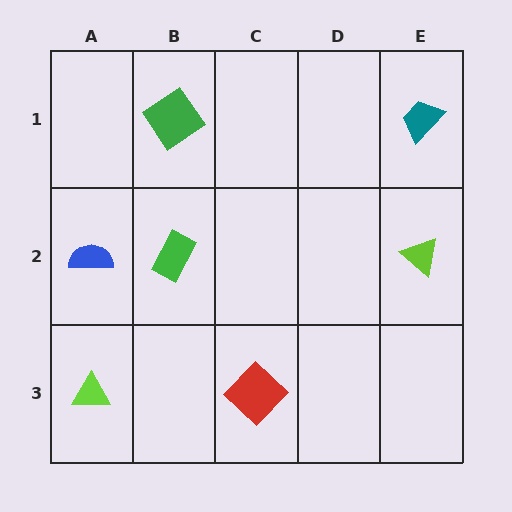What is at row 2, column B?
A green rectangle.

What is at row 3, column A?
A lime triangle.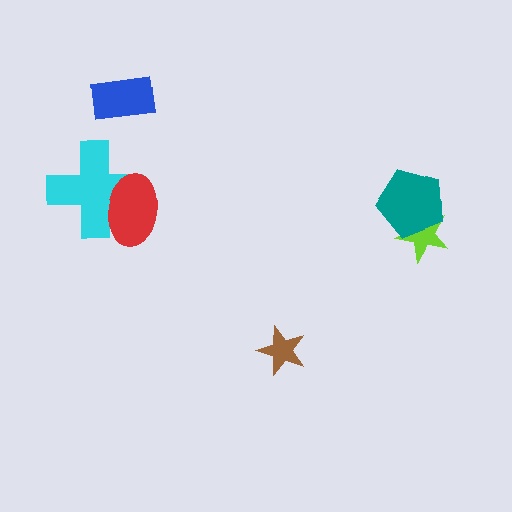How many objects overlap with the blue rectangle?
0 objects overlap with the blue rectangle.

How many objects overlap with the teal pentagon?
1 object overlaps with the teal pentagon.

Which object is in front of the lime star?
The teal pentagon is in front of the lime star.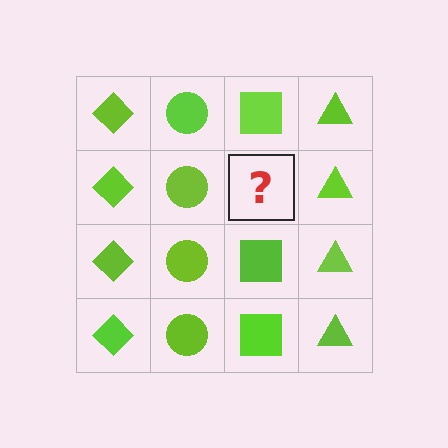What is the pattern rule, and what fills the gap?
The rule is that each column has a consistent shape. The gap should be filled with a lime square.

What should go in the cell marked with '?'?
The missing cell should contain a lime square.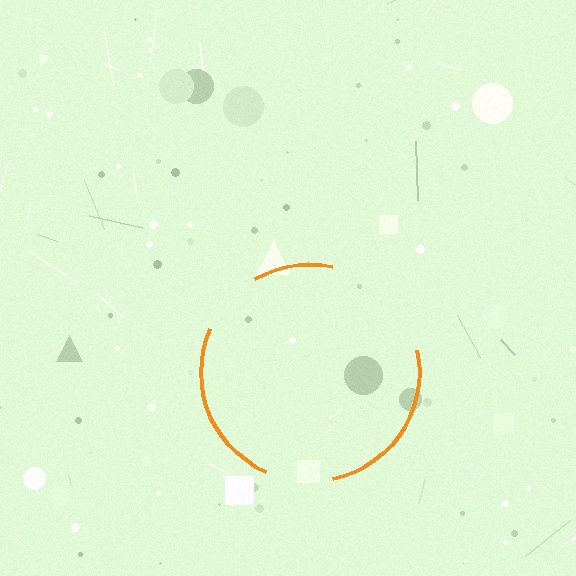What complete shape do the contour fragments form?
The contour fragments form a circle.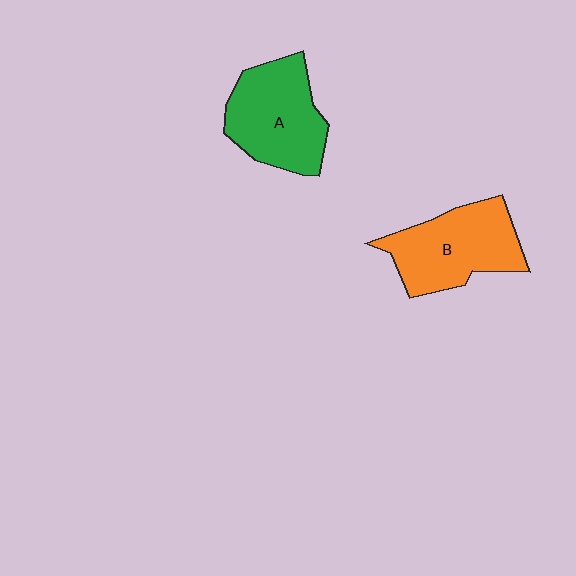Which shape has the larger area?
Shape B (orange).